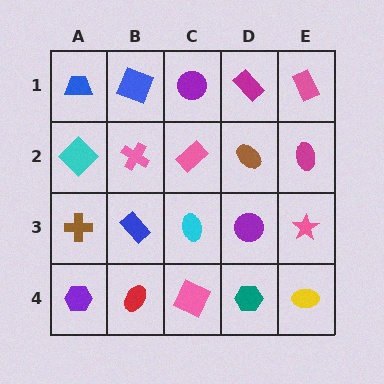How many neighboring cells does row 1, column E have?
2.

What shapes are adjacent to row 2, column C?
A purple circle (row 1, column C), a cyan ellipse (row 3, column C), a pink cross (row 2, column B), a brown ellipse (row 2, column D).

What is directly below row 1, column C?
A pink rectangle.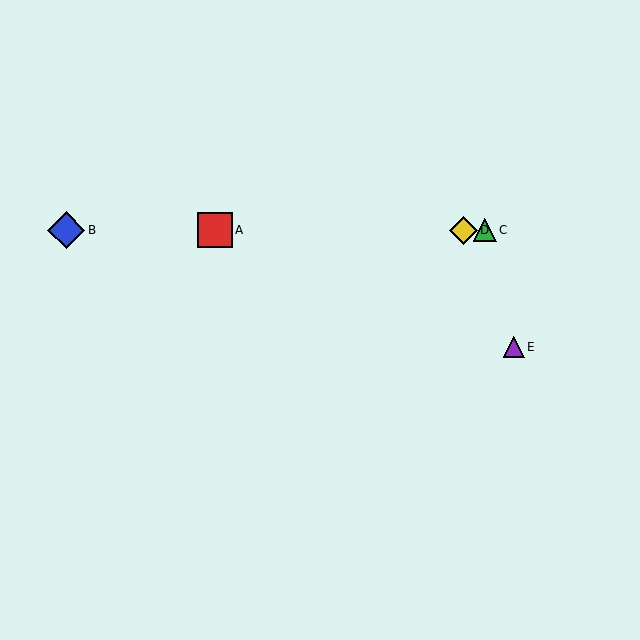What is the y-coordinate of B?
Object B is at y≈230.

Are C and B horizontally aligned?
Yes, both are at y≈230.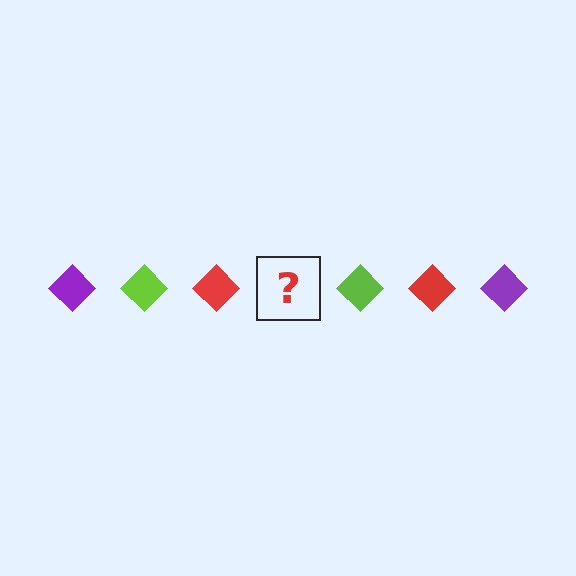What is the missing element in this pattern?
The missing element is a purple diamond.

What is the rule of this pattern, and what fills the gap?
The rule is that the pattern cycles through purple, lime, red diamonds. The gap should be filled with a purple diamond.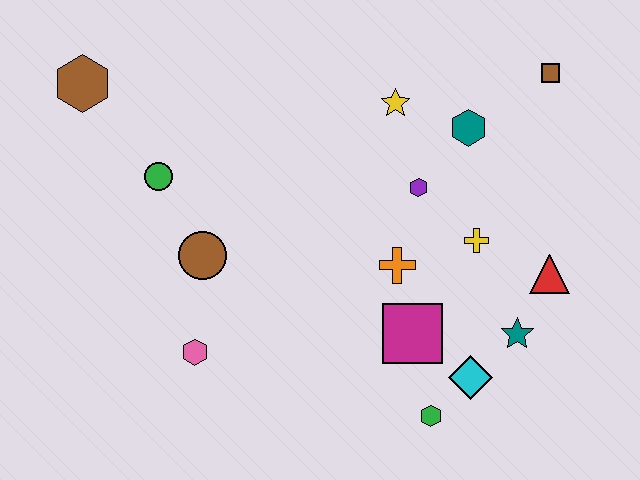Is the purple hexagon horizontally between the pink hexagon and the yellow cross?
Yes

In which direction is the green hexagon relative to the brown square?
The green hexagon is below the brown square.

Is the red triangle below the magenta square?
No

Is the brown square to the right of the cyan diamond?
Yes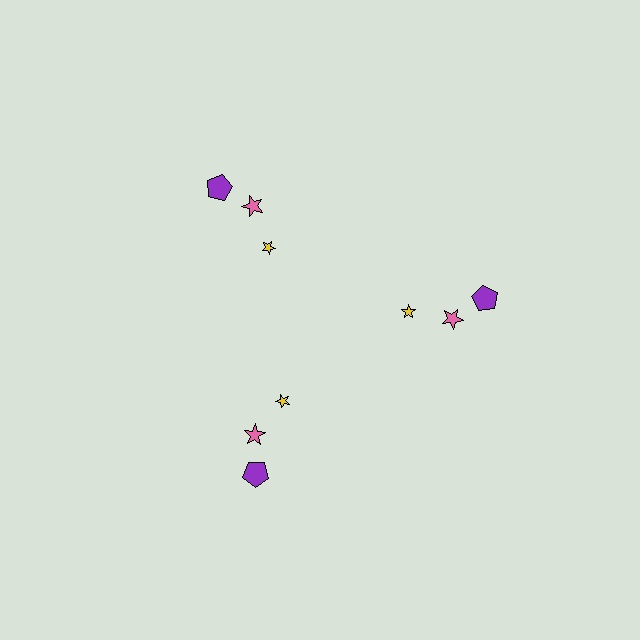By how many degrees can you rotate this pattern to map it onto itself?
The pattern maps onto itself every 120 degrees of rotation.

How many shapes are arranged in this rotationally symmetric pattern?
There are 9 shapes, arranged in 3 groups of 3.